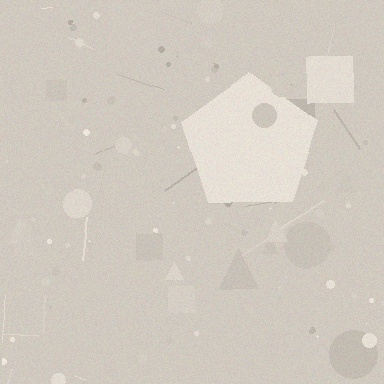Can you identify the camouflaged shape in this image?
The camouflaged shape is a pentagon.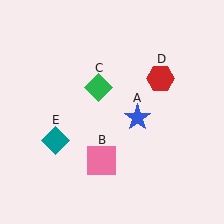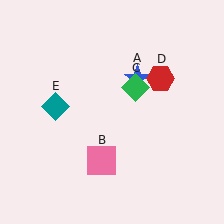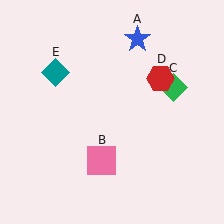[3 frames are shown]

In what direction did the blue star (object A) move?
The blue star (object A) moved up.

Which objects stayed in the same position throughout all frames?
Pink square (object B) and red hexagon (object D) remained stationary.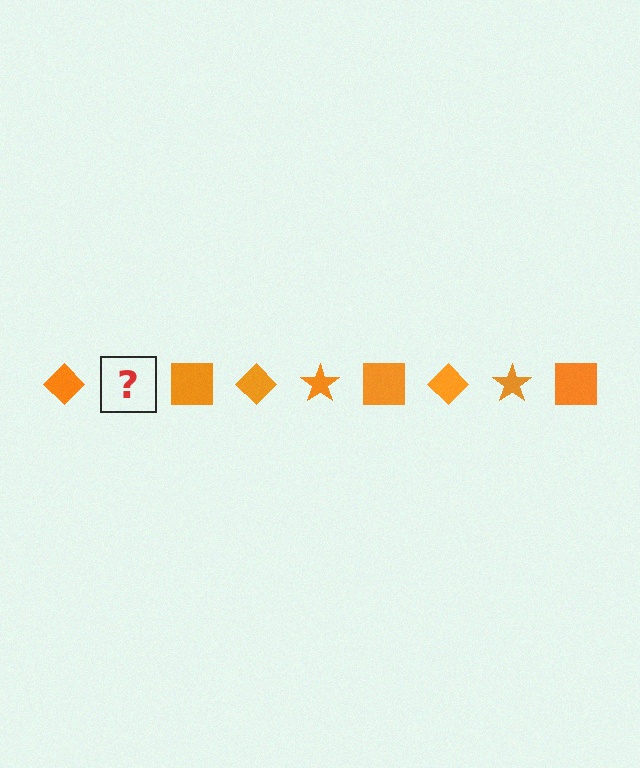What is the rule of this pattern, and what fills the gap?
The rule is that the pattern cycles through diamond, star, square shapes in orange. The gap should be filled with an orange star.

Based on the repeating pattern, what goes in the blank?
The blank should be an orange star.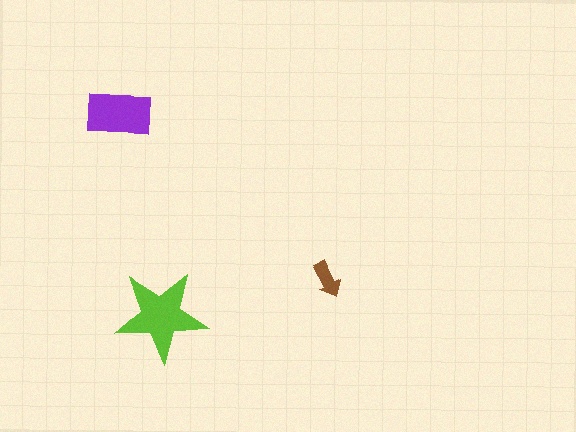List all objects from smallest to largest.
The brown arrow, the purple rectangle, the lime star.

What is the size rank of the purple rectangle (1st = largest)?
2nd.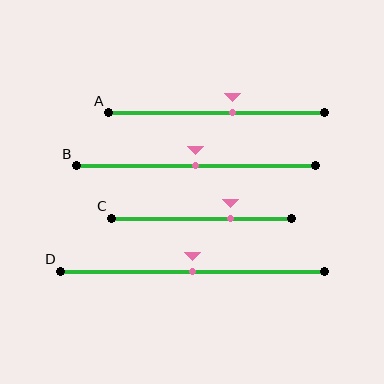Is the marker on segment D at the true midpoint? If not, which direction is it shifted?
Yes, the marker on segment D is at the true midpoint.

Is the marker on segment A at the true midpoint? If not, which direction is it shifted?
No, the marker on segment A is shifted to the right by about 7% of the segment length.